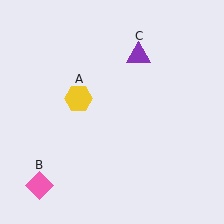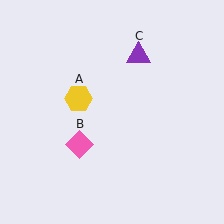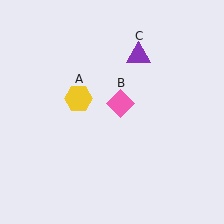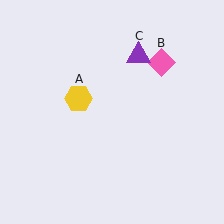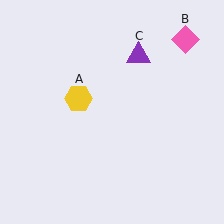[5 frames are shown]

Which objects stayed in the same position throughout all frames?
Yellow hexagon (object A) and purple triangle (object C) remained stationary.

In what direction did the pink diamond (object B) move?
The pink diamond (object B) moved up and to the right.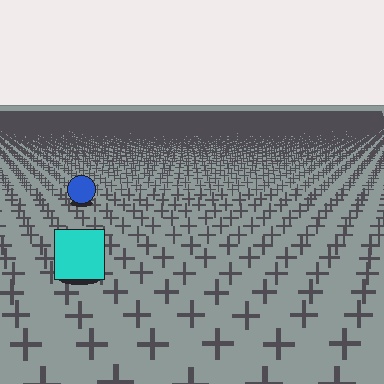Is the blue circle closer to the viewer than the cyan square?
No. The cyan square is closer — you can tell from the texture gradient: the ground texture is coarser near it.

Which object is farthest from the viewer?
The blue circle is farthest from the viewer. It appears smaller and the ground texture around it is denser.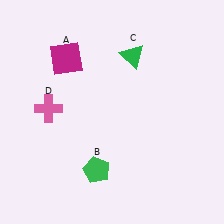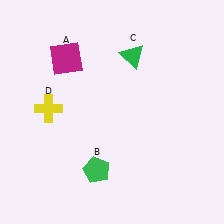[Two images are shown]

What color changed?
The cross (D) changed from pink in Image 1 to yellow in Image 2.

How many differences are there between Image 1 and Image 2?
There is 1 difference between the two images.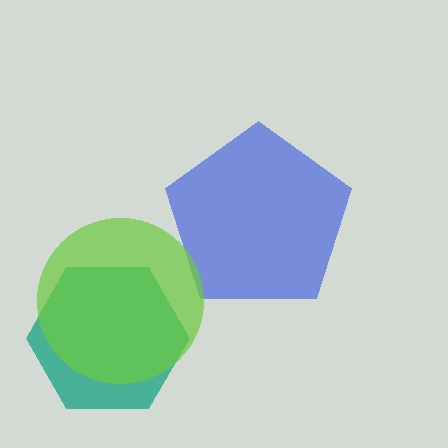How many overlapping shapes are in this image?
There are 3 overlapping shapes in the image.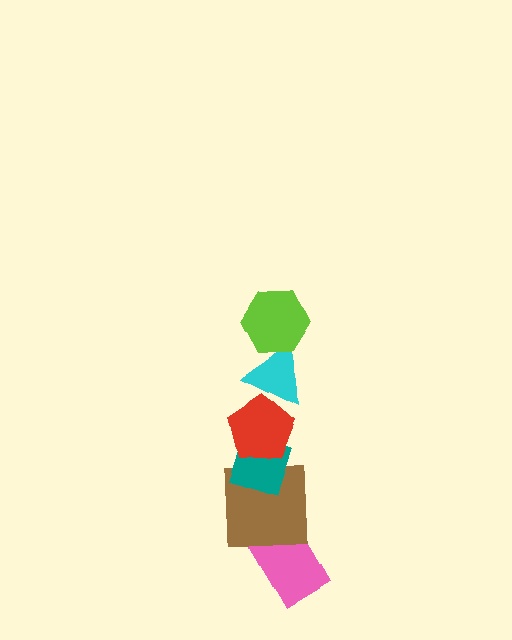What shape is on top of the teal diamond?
The red pentagon is on top of the teal diamond.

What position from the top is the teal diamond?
The teal diamond is 4th from the top.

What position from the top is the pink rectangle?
The pink rectangle is 6th from the top.